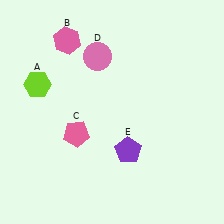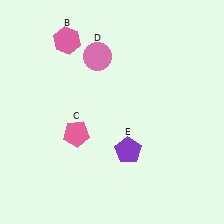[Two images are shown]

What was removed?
The lime hexagon (A) was removed in Image 2.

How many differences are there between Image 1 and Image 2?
There is 1 difference between the two images.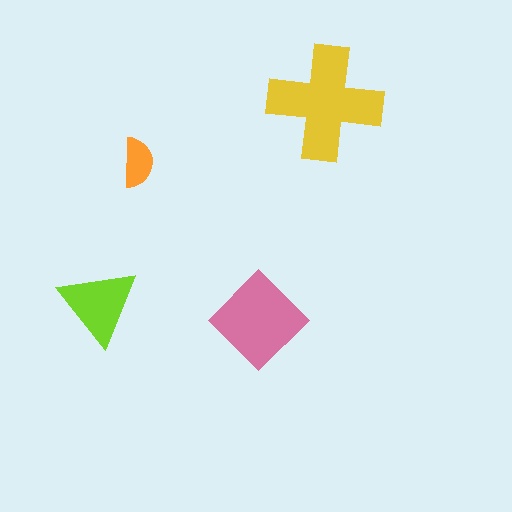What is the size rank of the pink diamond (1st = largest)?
2nd.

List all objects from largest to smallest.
The yellow cross, the pink diamond, the lime triangle, the orange semicircle.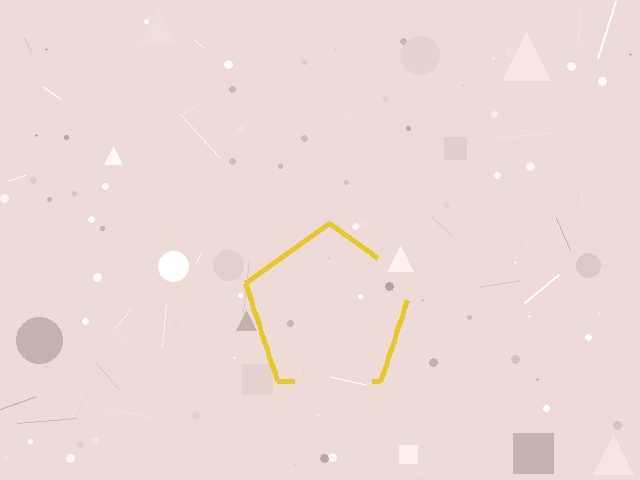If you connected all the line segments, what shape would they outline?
They would outline a pentagon.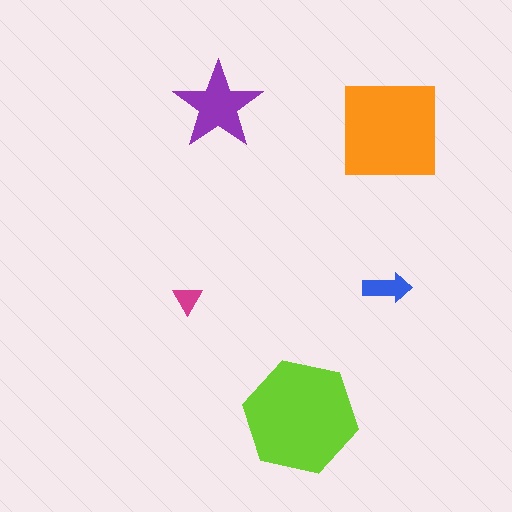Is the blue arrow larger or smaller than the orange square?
Smaller.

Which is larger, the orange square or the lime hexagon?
The lime hexagon.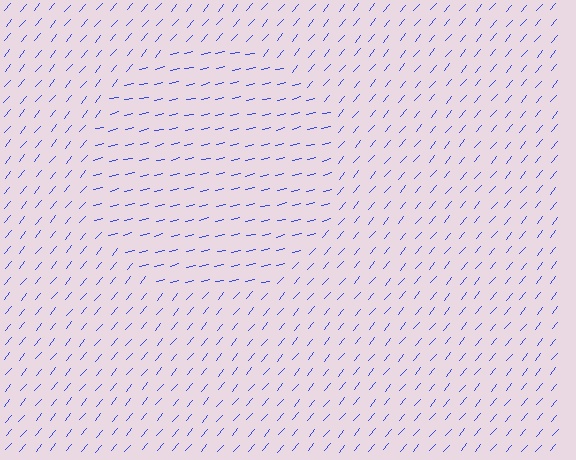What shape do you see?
I see a circle.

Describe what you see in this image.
The image is filled with small blue line segments. A circle region in the image has lines oriented differently from the surrounding lines, creating a visible texture boundary.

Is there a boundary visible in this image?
Yes, there is a texture boundary formed by a change in line orientation.